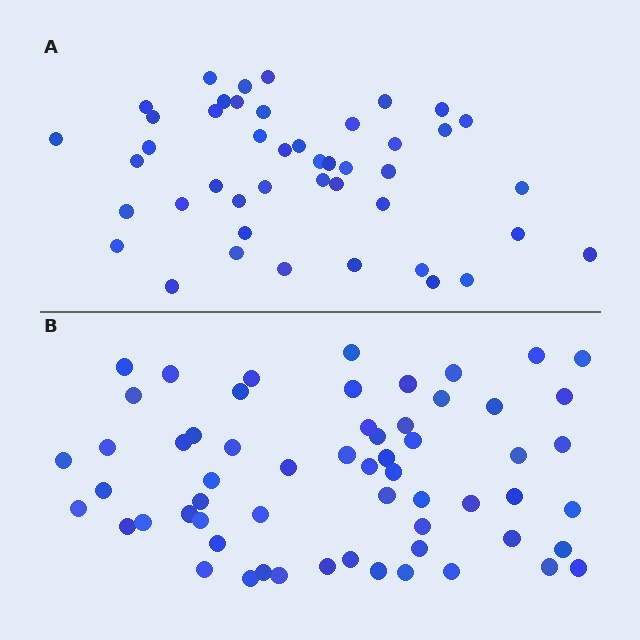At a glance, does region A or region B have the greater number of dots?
Region B (the bottom region) has more dots.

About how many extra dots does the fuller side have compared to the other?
Region B has approximately 15 more dots than region A.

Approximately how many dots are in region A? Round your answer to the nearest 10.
About 40 dots. (The exact count is 45, which rounds to 40.)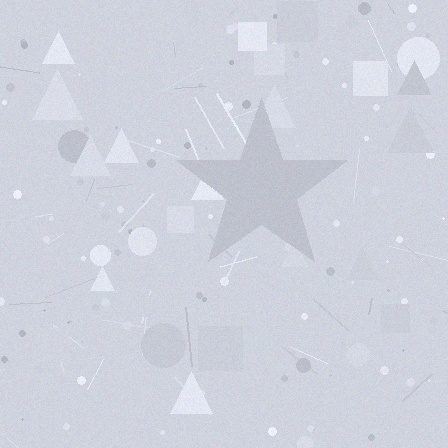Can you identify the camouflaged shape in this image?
The camouflaged shape is a star.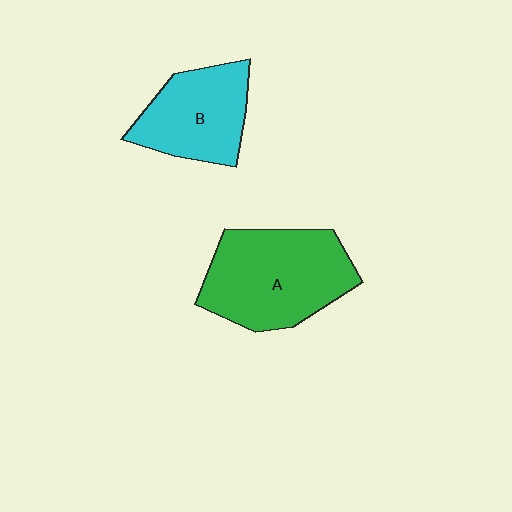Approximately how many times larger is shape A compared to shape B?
Approximately 1.4 times.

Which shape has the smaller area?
Shape B (cyan).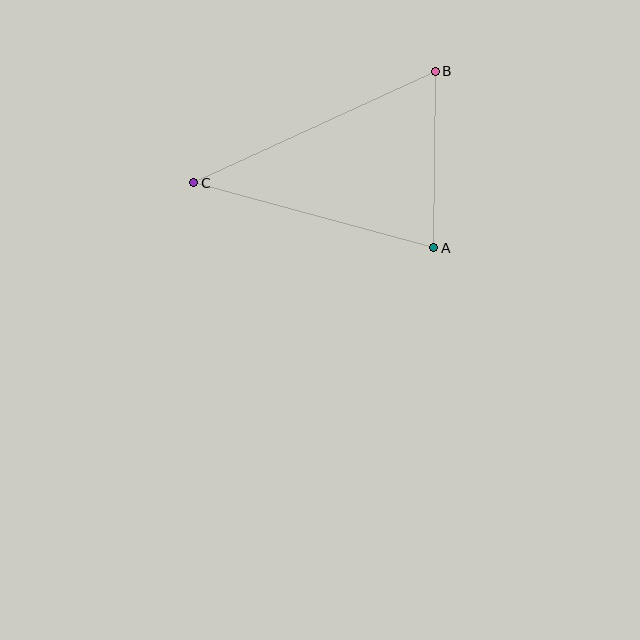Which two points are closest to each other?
Points A and B are closest to each other.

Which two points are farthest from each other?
Points B and C are farthest from each other.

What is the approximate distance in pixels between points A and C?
The distance between A and C is approximately 249 pixels.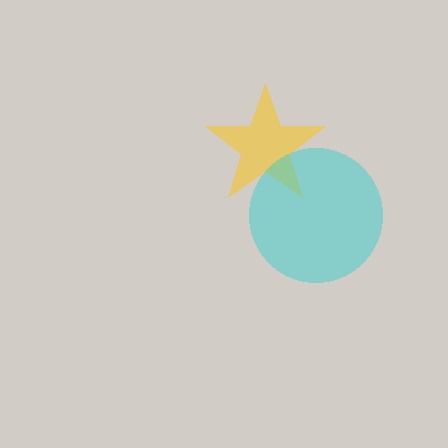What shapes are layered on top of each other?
The layered shapes are: a yellow star, a cyan circle.